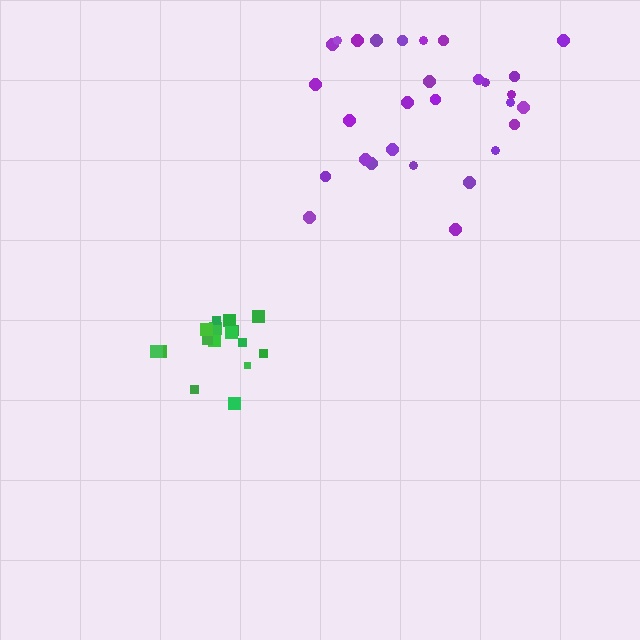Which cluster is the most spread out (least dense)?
Purple.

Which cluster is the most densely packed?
Green.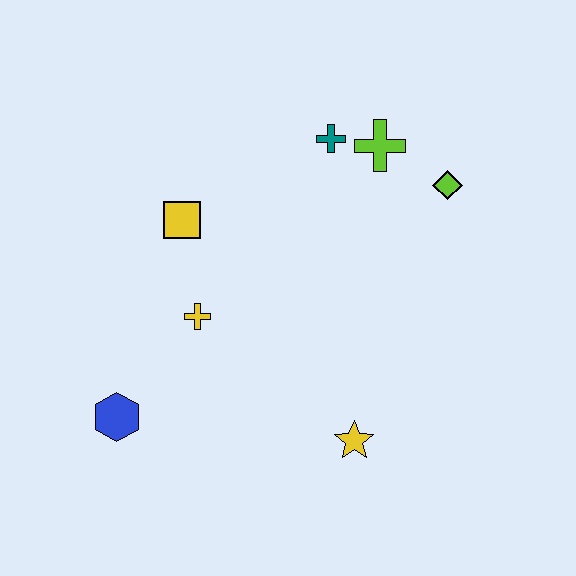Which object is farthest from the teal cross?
The blue hexagon is farthest from the teal cross.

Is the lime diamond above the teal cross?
No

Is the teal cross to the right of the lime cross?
No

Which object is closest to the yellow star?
The yellow cross is closest to the yellow star.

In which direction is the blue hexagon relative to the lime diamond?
The blue hexagon is to the left of the lime diamond.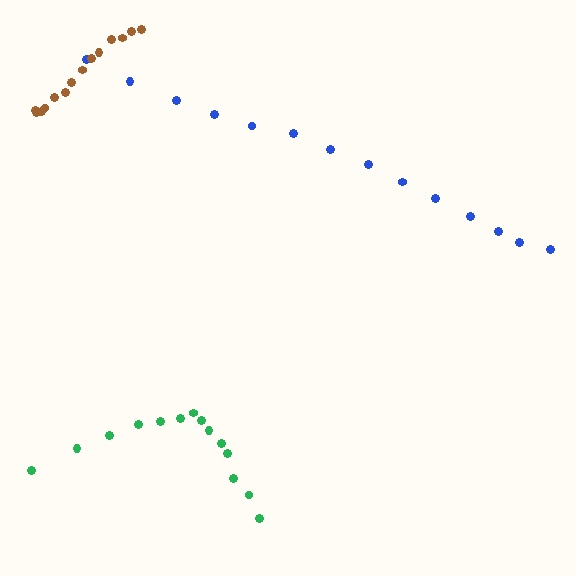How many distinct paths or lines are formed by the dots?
There are 3 distinct paths.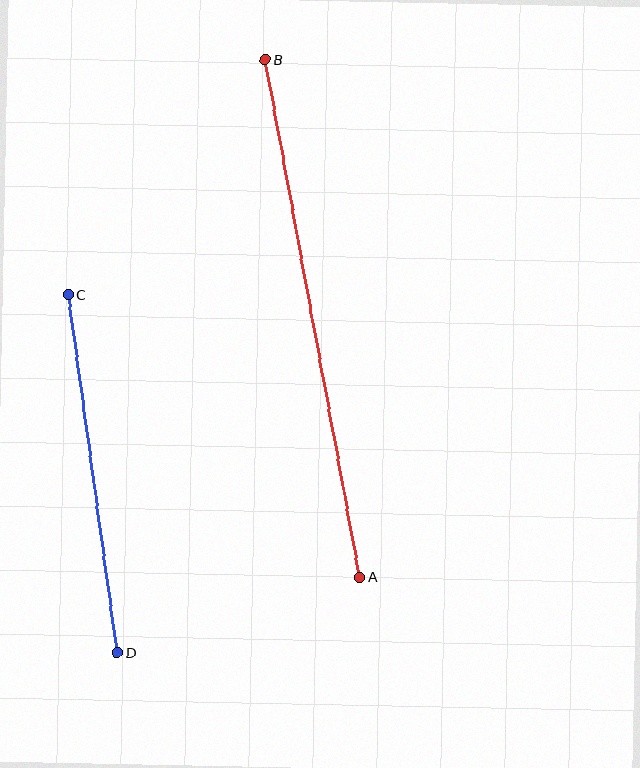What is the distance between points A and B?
The distance is approximately 526 pixels.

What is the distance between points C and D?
The distance is approximately 361 pixels.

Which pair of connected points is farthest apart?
Points A and B are farthest apart.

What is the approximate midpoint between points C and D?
The midpoint is at approximately (93, 474) pixels.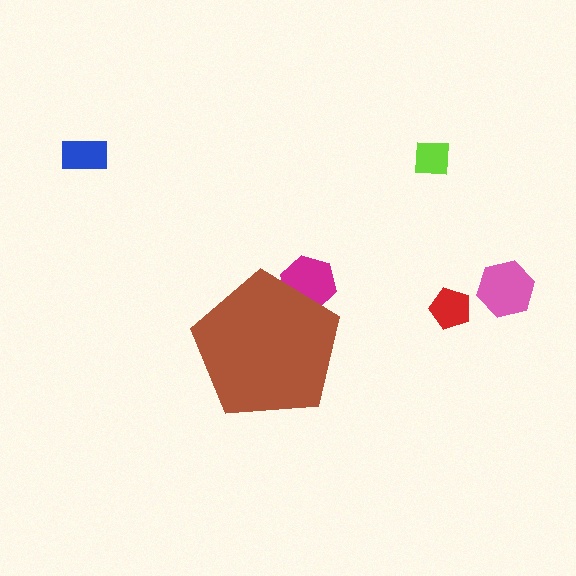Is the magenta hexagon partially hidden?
Yes, the magenta hexagon is partially hidden behind the brown pentagon.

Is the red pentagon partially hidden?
No, the red pentagon is fully visible.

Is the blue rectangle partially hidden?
No, the blue rectangle is fully visible.